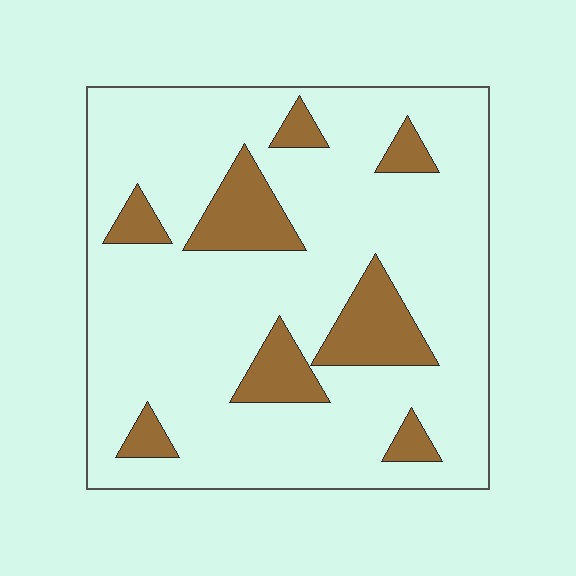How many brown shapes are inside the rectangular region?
8.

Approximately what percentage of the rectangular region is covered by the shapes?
Approximately 15%.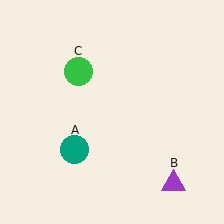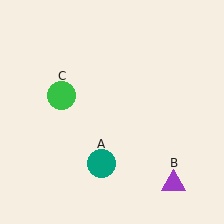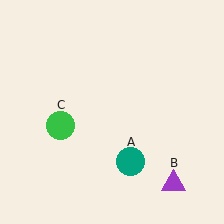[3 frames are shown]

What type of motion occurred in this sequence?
The teal circle (object A), green circle (object C) rotated counterclockwise around the center of the scene.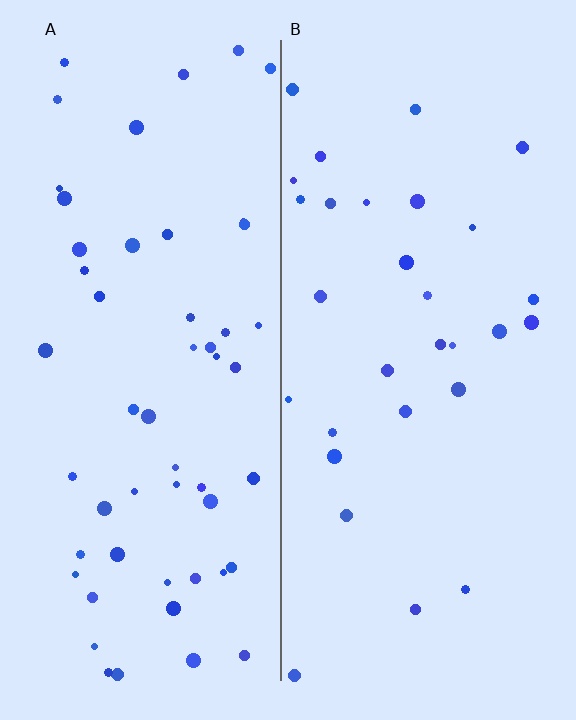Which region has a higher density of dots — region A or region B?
A (the left).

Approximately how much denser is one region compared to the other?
Approximately 1.8× — region A over region B.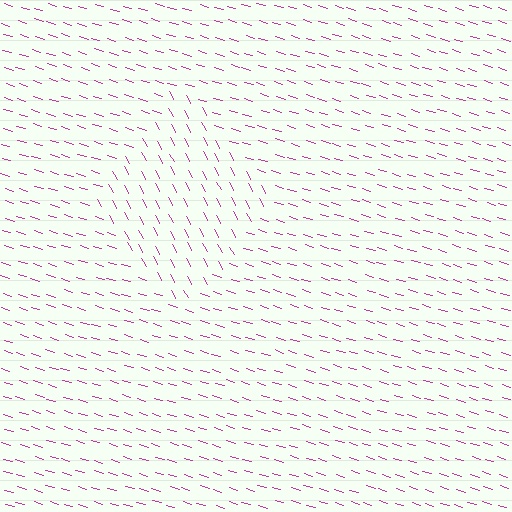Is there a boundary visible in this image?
Yes, there is a texture boundary formed by a change in line orientation.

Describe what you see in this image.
The image is filled with small magenta line segments. A diamond region in the image has lines oriented differently from the surrounding lines, creating a visible texture boundary.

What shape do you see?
I see a diamond.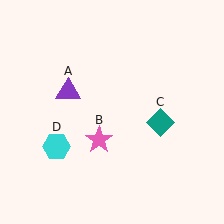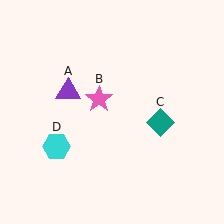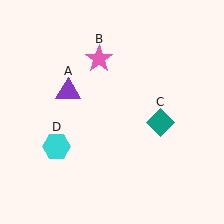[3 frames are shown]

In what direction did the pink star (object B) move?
The pink star (object B) moved up.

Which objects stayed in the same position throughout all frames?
Purple triangle (object A) and teal diamond (object C) and cyan hexagon (object D) remained stationary.